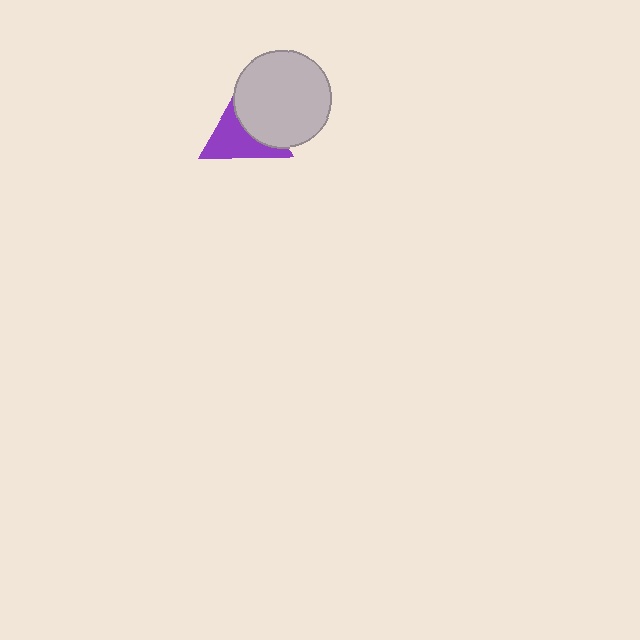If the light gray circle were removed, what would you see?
You would see the complete purple triangle.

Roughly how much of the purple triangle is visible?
About half of it is visible (roughly 55%).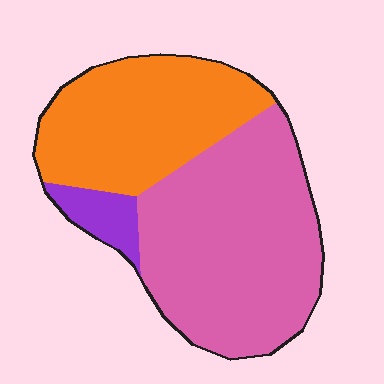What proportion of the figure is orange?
Orange takes up about three eighths (3/8) of the figure.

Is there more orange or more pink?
Pink.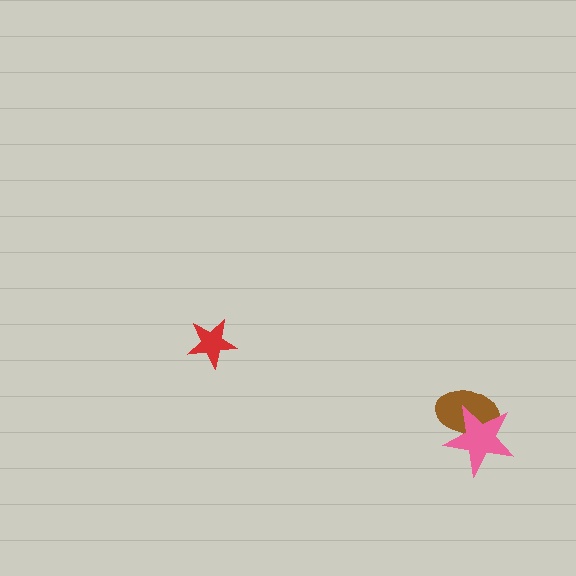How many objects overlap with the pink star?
1 object overlaps with the pink star.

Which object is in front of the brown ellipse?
The pink star is in front of the brown ellipse.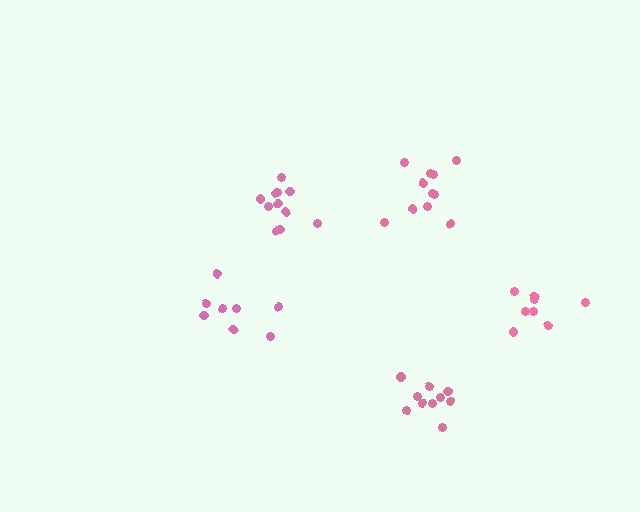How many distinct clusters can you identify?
There are 5 distinct clusters.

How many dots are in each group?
Group 1: 11 dots, Group 2: 8 dots, Group 3: 10 dots, Group 4: 11 dots, Group 5: 8 dots (48 total).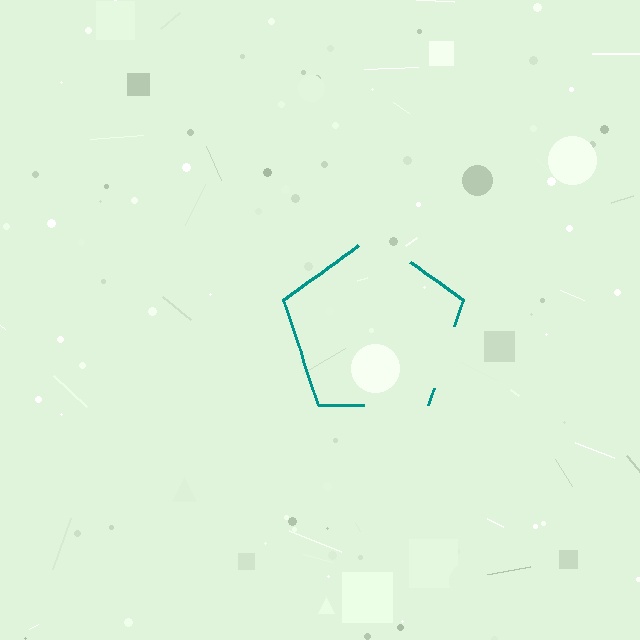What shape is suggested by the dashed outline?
The dashed outline suggests a pentagon.